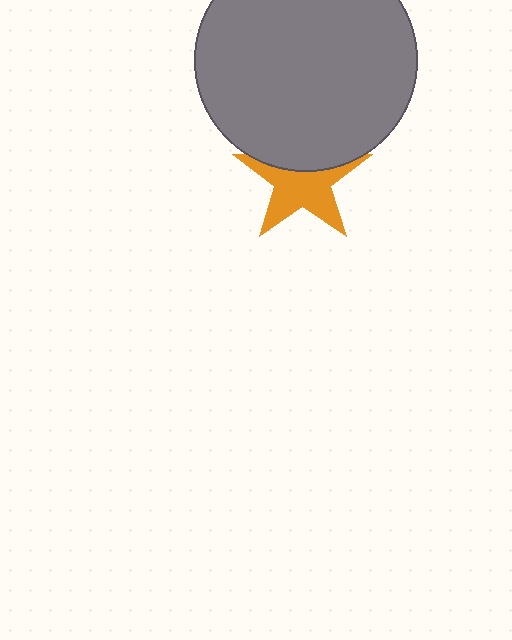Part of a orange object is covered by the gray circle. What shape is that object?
It is a star.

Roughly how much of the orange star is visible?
About half of it is visible (roughly 63%).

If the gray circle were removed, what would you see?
You would see the complete orange star.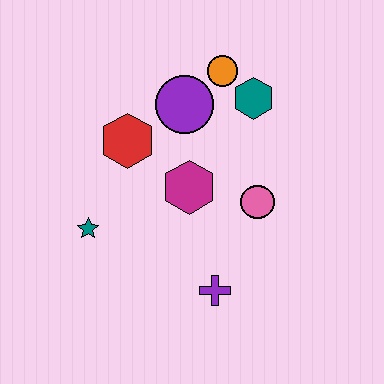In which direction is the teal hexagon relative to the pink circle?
The teal hexagon is above the pink circle.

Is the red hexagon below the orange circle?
Yes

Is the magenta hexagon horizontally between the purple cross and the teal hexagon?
No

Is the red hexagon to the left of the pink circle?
Yes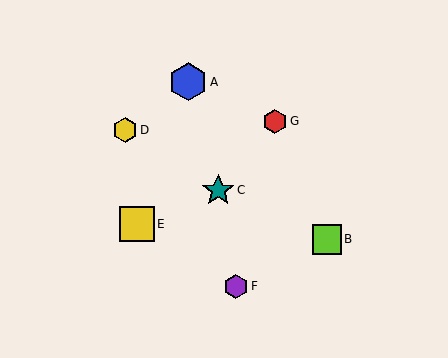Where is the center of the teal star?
The center of the teal star is at (218, 190).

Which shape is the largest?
The blue hexagon (labeled A) is the largest.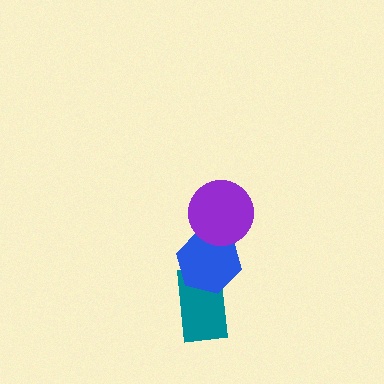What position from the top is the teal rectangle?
The teal rectangle is 3rd from the top.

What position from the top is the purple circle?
The purple circle is 1st from the top.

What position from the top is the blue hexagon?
The blue hexagon is 2nd from the top.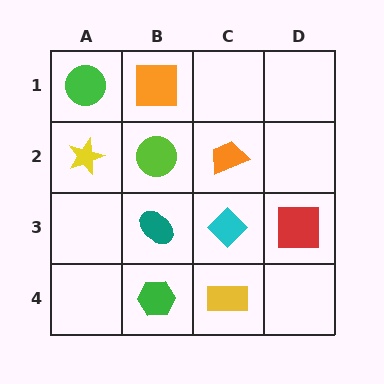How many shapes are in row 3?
3 shapes.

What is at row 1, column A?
A green circle.